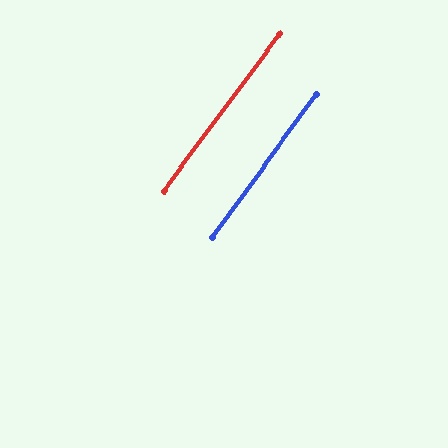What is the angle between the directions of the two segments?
Approximately 0 degrees.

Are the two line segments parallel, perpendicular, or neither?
Parallel — their directions differ by only 0.4°.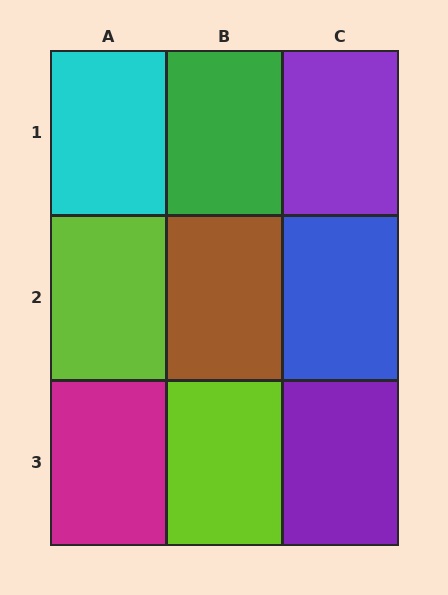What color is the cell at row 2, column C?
Blue.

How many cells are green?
1 cell is green.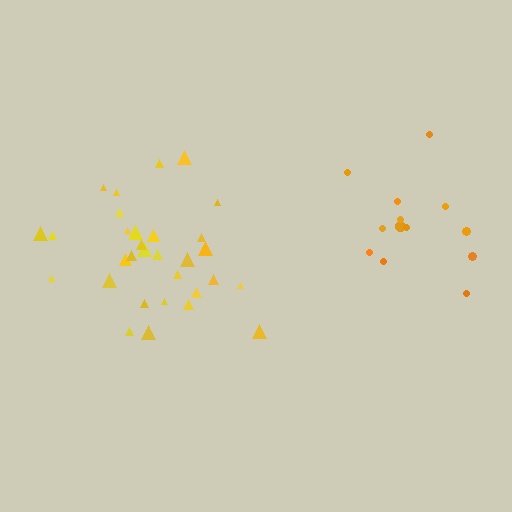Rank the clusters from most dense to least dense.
orange, yellow.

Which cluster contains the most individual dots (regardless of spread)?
Yellow (31).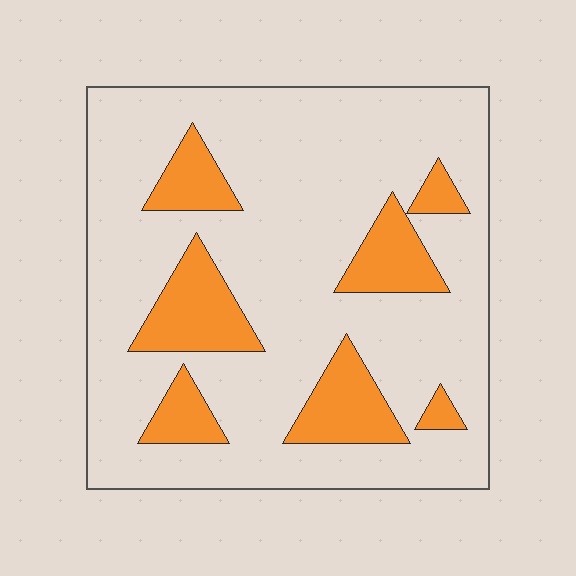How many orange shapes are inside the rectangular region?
7.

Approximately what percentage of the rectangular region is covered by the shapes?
Approximately 20%.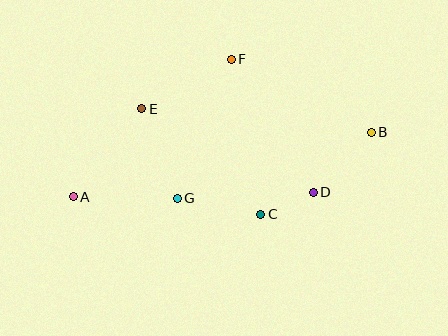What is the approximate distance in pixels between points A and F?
The distance between A and F is approximately 209 pixels.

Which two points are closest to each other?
Points C and D are closest to each other.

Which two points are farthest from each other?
Points A and B are farthest from each other.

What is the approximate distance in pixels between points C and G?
The distance between C and G is approximately 85 pixels.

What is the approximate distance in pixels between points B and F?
The distance between B and F is approximately 158 pixels.